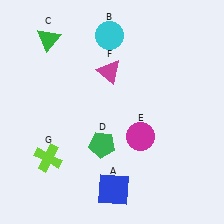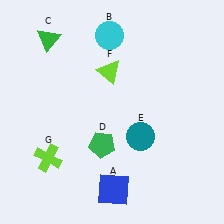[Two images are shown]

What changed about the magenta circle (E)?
In Image 1, E is magenta. In Image 2, it changed to teal.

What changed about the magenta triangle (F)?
In Image 1, F is magenta. In Image 2, it changed to lime.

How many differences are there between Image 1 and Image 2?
There are 2 differences between the two images.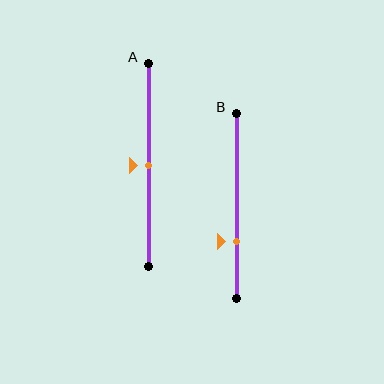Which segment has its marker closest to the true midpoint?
Segment A has its marker closest to the true midpoint.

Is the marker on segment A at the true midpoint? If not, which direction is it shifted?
Yes, the marker on segment A is at the true midpoint.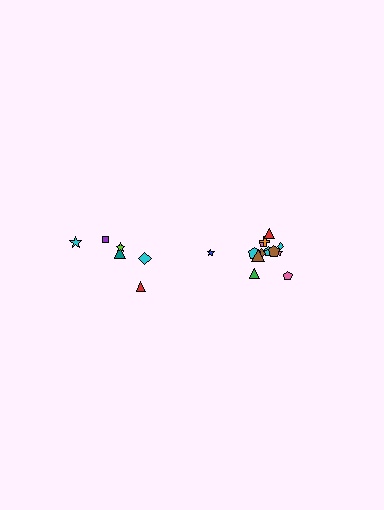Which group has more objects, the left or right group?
The right group.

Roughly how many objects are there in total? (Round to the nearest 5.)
Roughly 20 objects in total.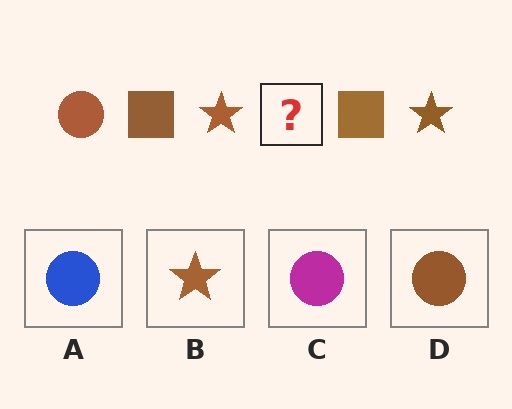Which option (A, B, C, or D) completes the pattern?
D.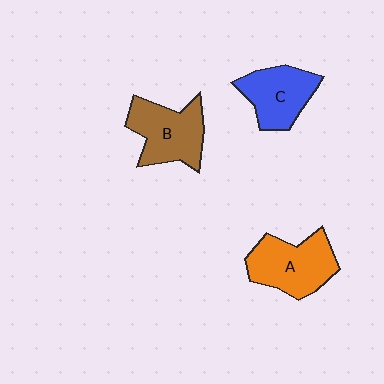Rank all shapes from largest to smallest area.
From largest to smallest: A (orange), B (brown), C (blue).